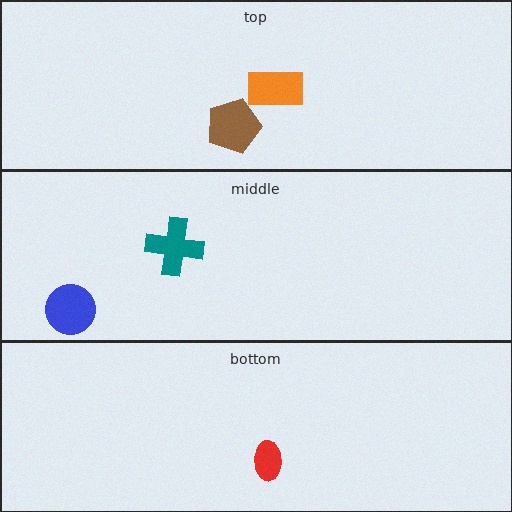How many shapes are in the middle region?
2.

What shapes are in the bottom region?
The red ellipse.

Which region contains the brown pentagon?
The top region.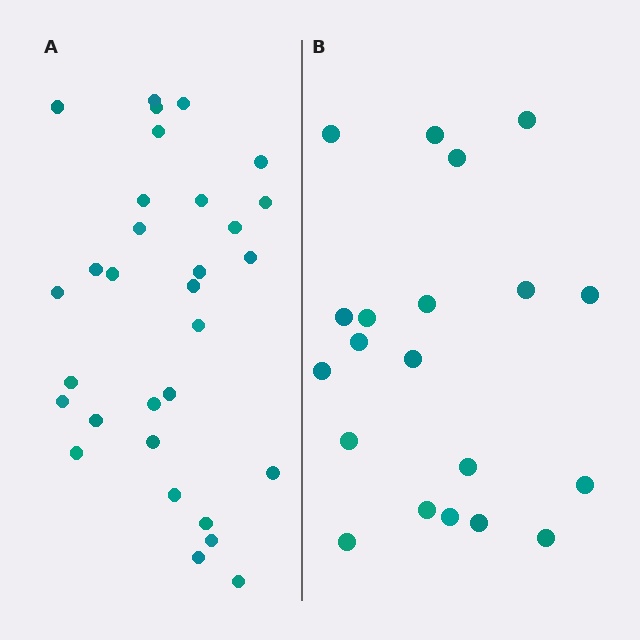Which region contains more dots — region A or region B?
Region A (the left region) has more dots.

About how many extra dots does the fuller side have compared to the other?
Region A has roughly 12 or so more dots than region B.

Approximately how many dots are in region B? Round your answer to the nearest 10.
About 20 dots.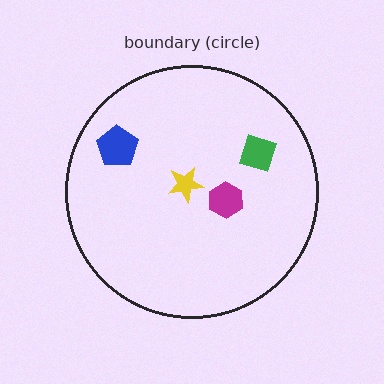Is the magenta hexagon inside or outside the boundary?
Inside.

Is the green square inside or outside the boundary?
Inside.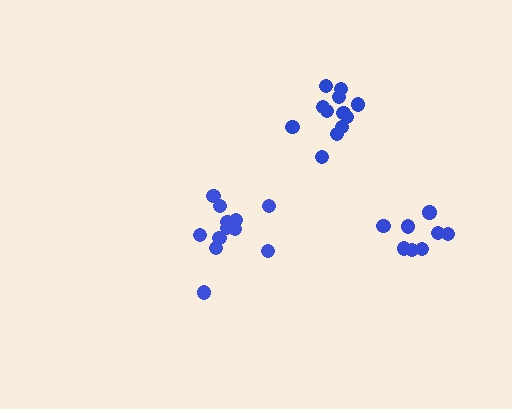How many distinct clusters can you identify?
There are 3 distinct clusters.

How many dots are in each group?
Group 1: 12 dots, Group 2: 8 dots, Group 3: 12 dots (32 total).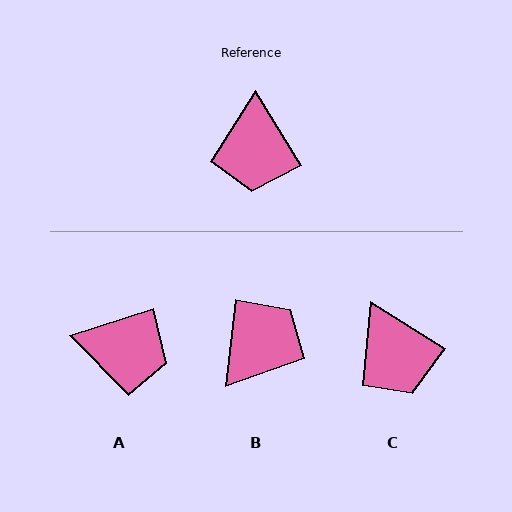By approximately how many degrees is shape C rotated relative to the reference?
Approximately 27 degrees counter-clockwise.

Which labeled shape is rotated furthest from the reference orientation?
B, about 142 degrees away.